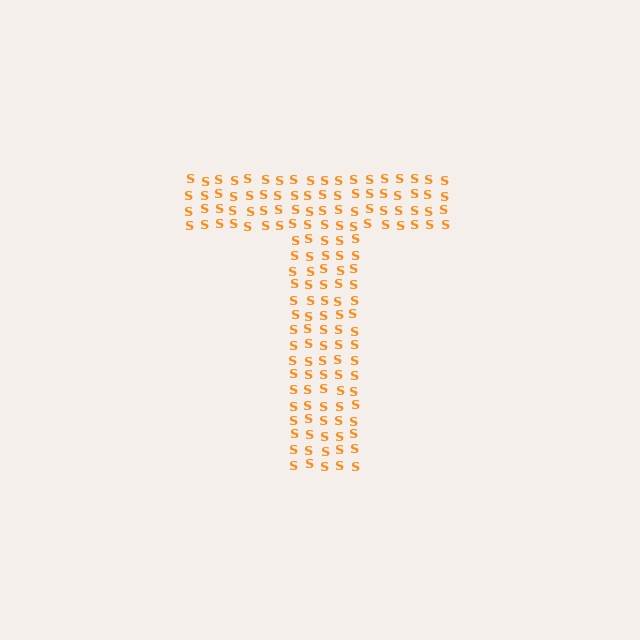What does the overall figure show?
The overall figure shows the letter T.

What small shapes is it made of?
It is made of small letter S's.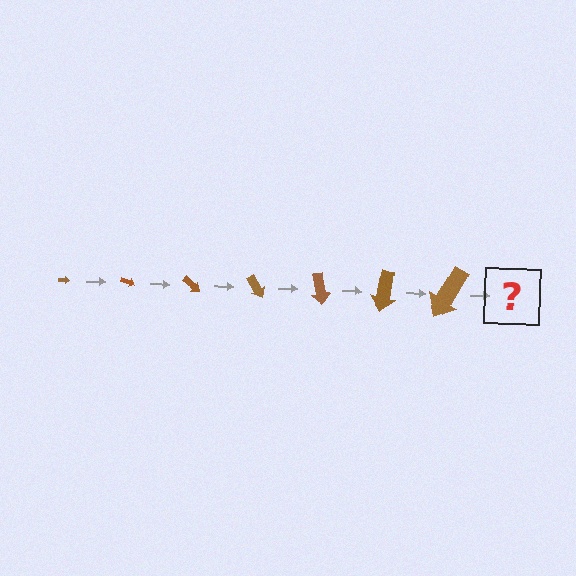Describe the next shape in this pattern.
It should be an arrow, larger than the previous one and rotated 140 degrees from the start.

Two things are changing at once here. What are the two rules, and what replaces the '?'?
The two rules are that the arrow grows larger each step and it rotates 20 degrees each step. The '?' should be an arrow, larger than the previous one and rotated 140 degrees from the start.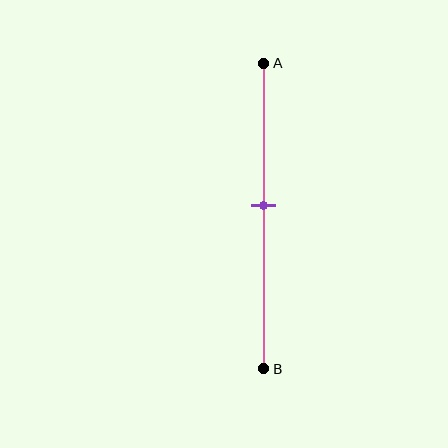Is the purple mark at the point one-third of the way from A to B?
No, the mark is at about 45% from A, not at the 33% one-third point.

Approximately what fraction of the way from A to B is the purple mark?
The purple mark is approximately 45% of the way from A to B.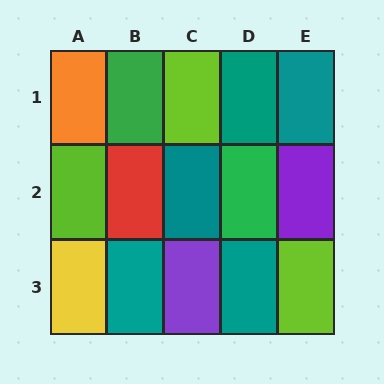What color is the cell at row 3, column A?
Yellow.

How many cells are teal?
5 cells are teal.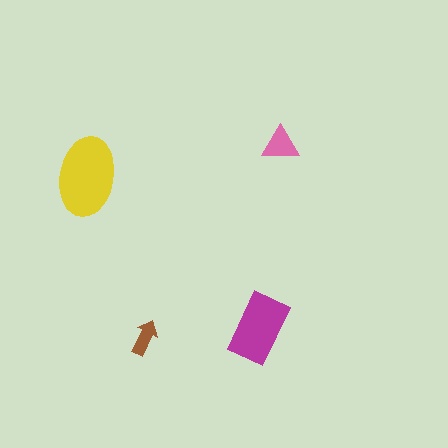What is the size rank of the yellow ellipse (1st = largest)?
1st.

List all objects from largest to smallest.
The yellow ellipse, the magenta rectangle, the pink triangle, the brown arrow.